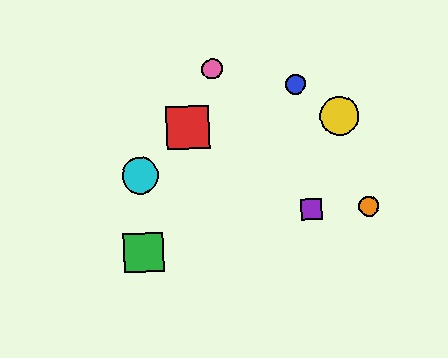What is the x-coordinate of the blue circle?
The blue circle is at x≈296.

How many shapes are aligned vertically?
2 shapes (the green square, the cyan circle) are aligned vertically.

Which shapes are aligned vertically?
The green square, the cyan circle are aligned vertically.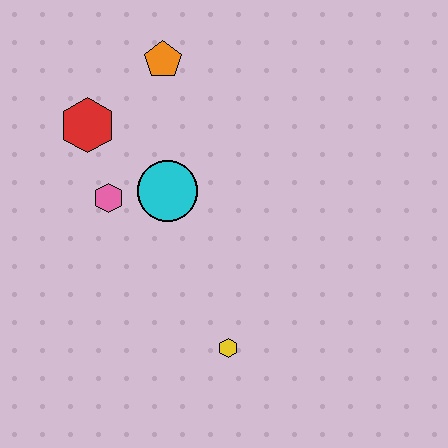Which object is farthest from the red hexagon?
The yellow hexagon is farthest from the red hexagon.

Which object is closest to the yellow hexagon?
The cyan circle is closest to the yellow hexagon.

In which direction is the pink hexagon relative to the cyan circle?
The pink hexagon is to the left of the cyan circle.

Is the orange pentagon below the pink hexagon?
No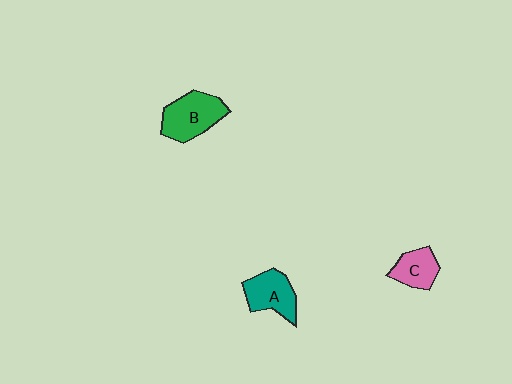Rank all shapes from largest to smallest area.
From largest to smallest: B (green), A (teal), C (pink).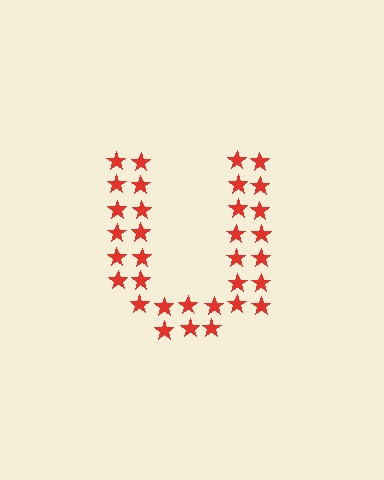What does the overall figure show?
The overall figure shows the letter U.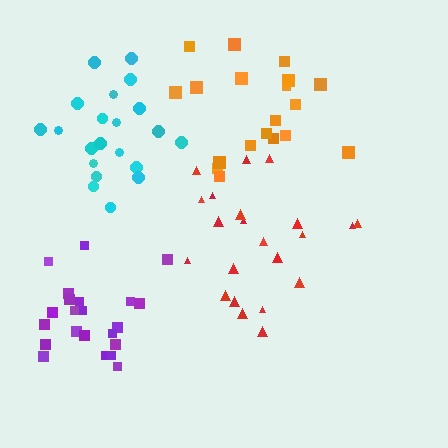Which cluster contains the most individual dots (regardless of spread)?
Red (22).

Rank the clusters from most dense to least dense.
purple, cyan, orange, red.